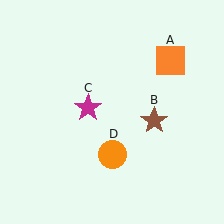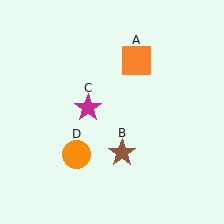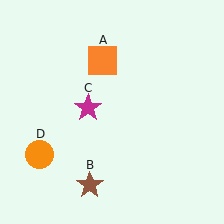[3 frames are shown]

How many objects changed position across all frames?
3 objects changed position: orange square (object A), brown star (object B), orange circle (object D).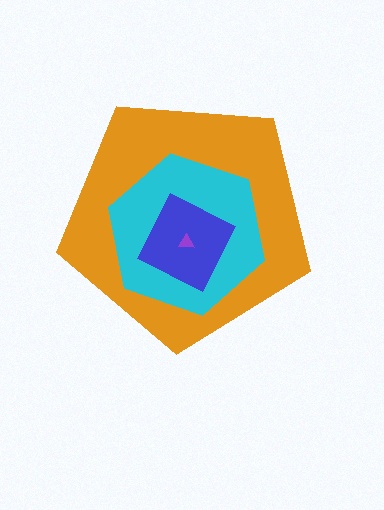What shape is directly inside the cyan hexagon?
The blue square.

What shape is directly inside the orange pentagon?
The cyan hexagon.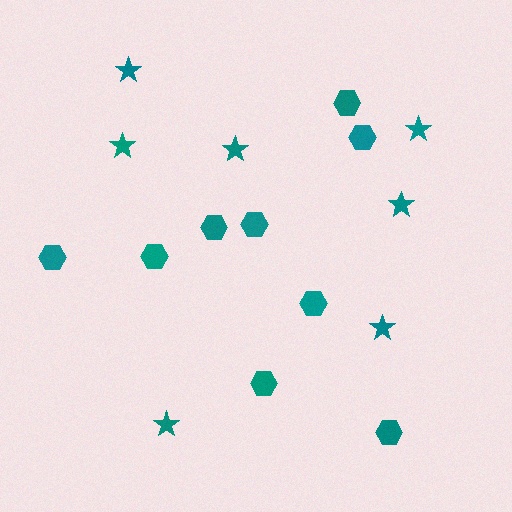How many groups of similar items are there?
There are 2 groups: one group of stars (7) and one group of hexagons (9).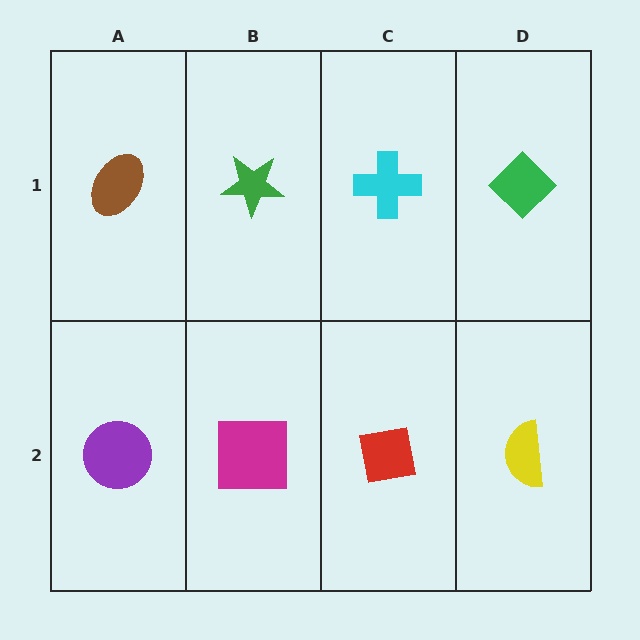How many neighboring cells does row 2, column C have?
3.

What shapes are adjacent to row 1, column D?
A yellow semicircle (row 2, column D), a cyan cross (row 1, column C).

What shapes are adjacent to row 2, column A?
A brown ellipse (row 1, column A), a magenta square (row 2, column B).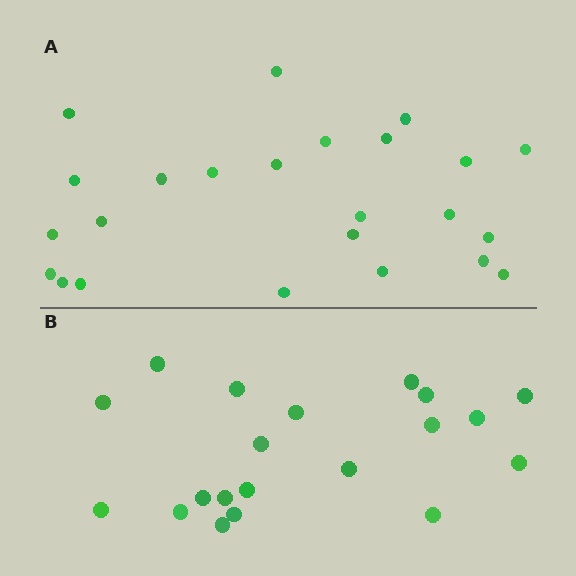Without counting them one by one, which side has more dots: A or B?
Region A (the top region) has more dots.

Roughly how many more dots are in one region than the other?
Region A has about 4 more dots than region B.